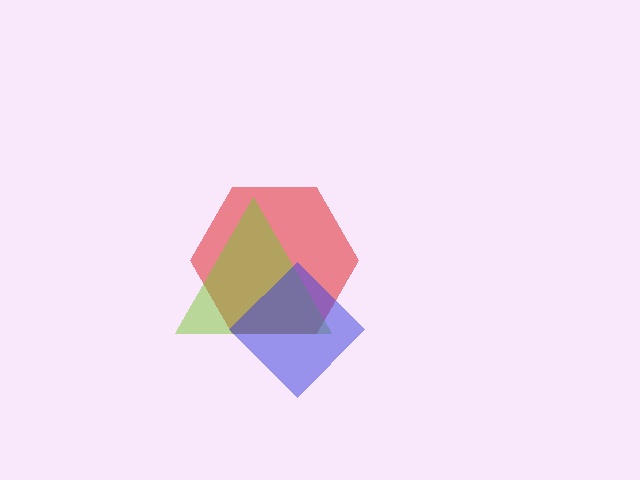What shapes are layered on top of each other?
The layered shapes are: a red hexagon, a lime triangle, a blue diamond.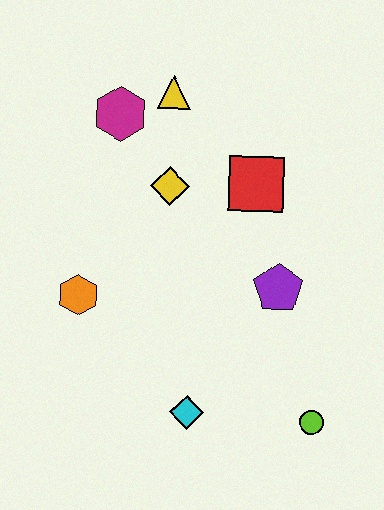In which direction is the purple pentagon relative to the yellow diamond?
The purple pentagon is to the right of the yellow diamond.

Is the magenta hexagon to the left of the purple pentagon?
Yes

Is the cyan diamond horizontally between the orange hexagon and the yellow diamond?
No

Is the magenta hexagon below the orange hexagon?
No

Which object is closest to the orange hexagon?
The yellow diamond is closest to the orange hexagon.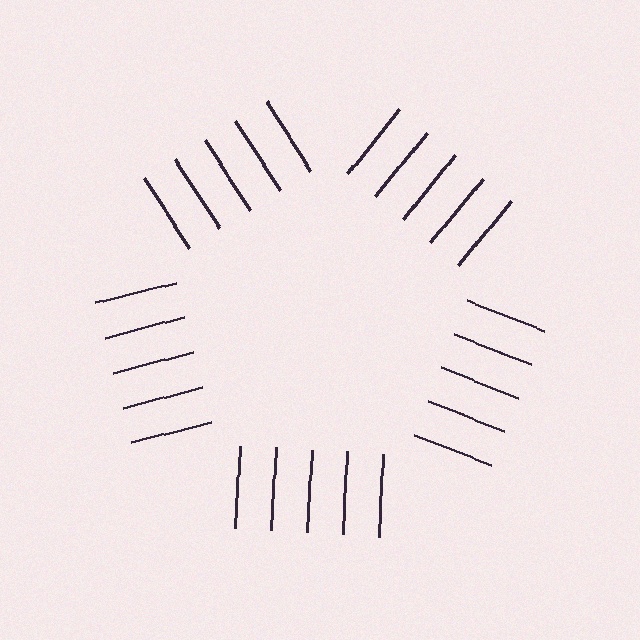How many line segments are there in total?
25 — 5 along each of the 5 edges.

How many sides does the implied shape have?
5 sides — the line-ends trace a pentagon.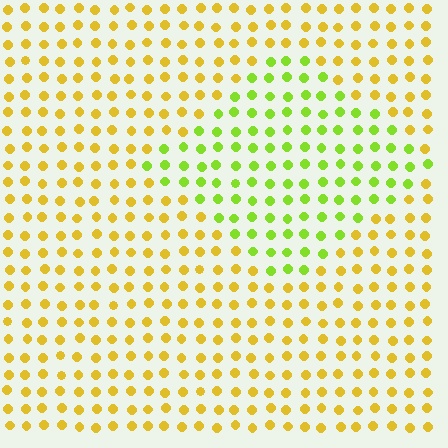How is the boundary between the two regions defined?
The boundary is defined purely by a slight shift in hue (about 42 degrees). Spacing, size, and orientation are identical on both sides.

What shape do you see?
I see a diamond.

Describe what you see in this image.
The image is filled with small yellow elements in a uniform arrangement. A diamond-shaped region is visible where the elements are tinted to a slightly different hue, forming a subtle color boundary.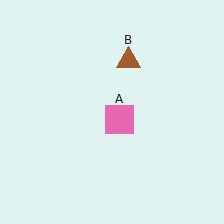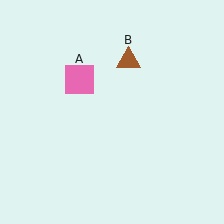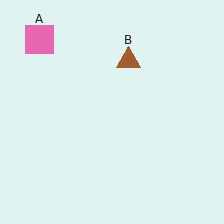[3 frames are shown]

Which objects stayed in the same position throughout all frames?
Brown triangle (object B) remained stationary.